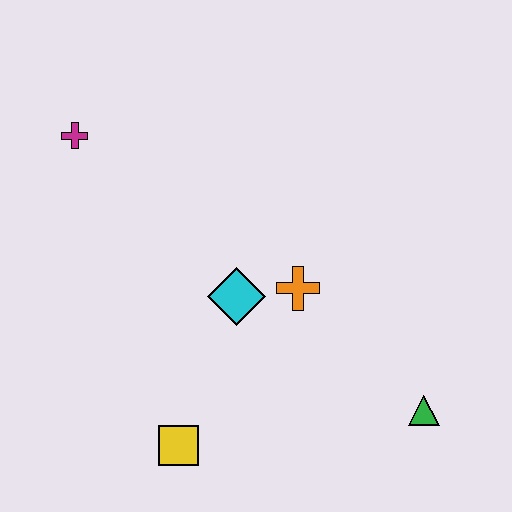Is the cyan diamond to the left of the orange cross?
Yes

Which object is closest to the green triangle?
The orange cross is closest to the green triangle.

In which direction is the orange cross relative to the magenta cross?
The orange cross is to the right of the magenta cross.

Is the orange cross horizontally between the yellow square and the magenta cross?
No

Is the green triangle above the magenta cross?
No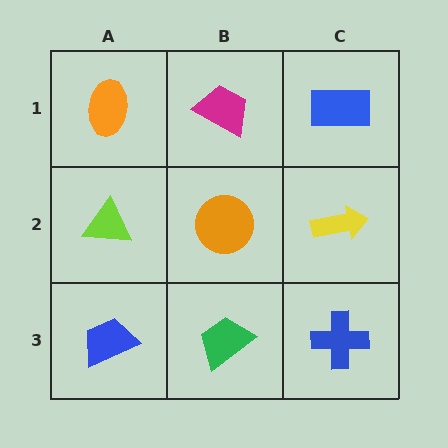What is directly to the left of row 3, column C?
A green trapezoid.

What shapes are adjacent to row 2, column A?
An orange ellipse (row 1, column A), a blue trapezoid (row 3, column A), an orange circle (row 2, column B).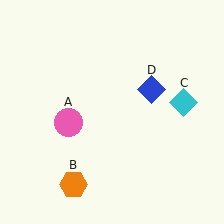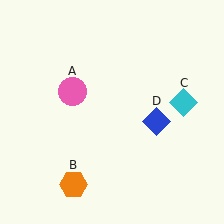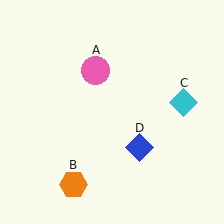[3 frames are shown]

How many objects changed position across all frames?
2 objects changed position: pink circle (object A), blue diamond (object D).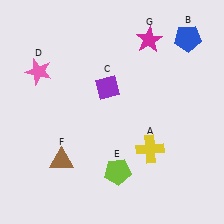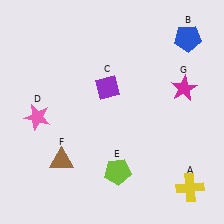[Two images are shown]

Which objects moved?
The objects that moved are: the yellow cross (A), the pink star (D), the magenta star (G).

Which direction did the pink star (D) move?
The pink star (D) moved down.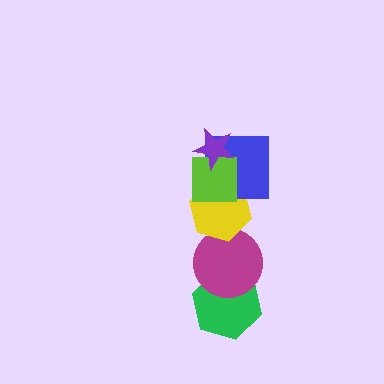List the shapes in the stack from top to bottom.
From top to bottom: the purple star, the lime square, the blue square, the yellow hexagon, the magenta circle, the green hexagon.